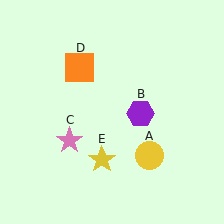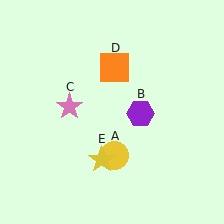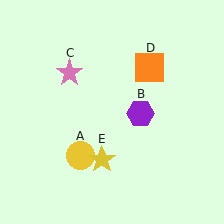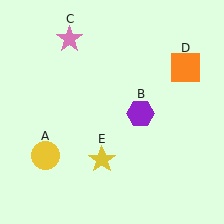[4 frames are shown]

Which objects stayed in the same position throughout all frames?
Purple hexagon (object B) and yellow star (object E) remained stationary.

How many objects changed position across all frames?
3 objects changed position: yellow circle (object A), pink star (object C), orange square (object D).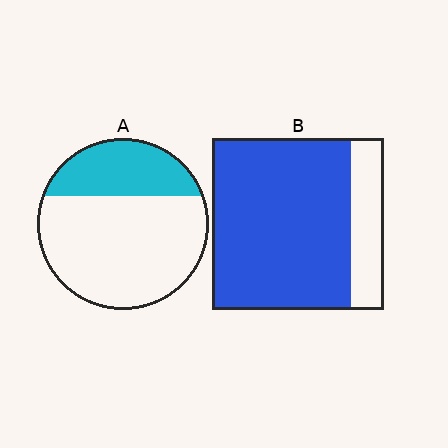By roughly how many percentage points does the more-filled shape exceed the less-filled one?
By roughly 50 percentage points (B over A).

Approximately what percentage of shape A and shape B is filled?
A is approximately 30% and B is approximately 80%.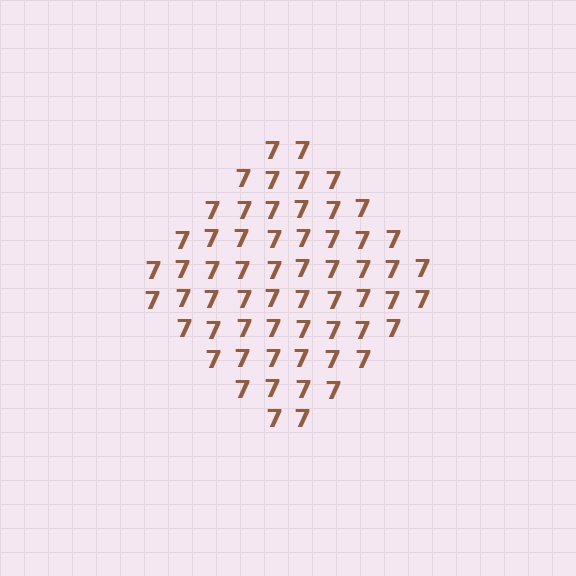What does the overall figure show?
The overall figure shows a diamond.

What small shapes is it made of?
It is made of small digit 7's.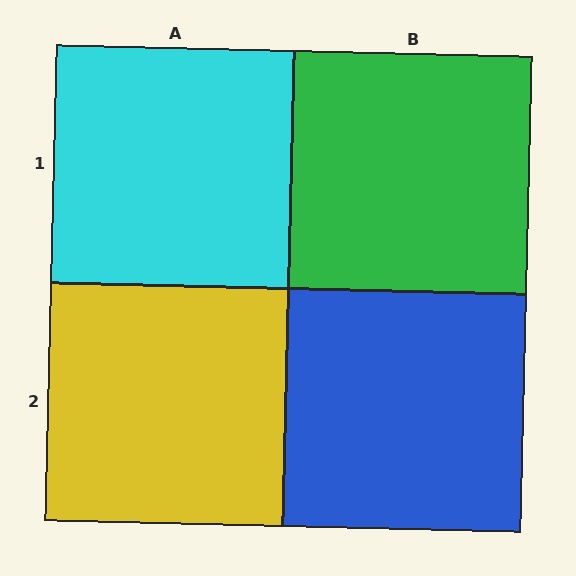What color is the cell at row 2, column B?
Blue.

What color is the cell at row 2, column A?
Yellow.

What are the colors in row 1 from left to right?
Cyan, green.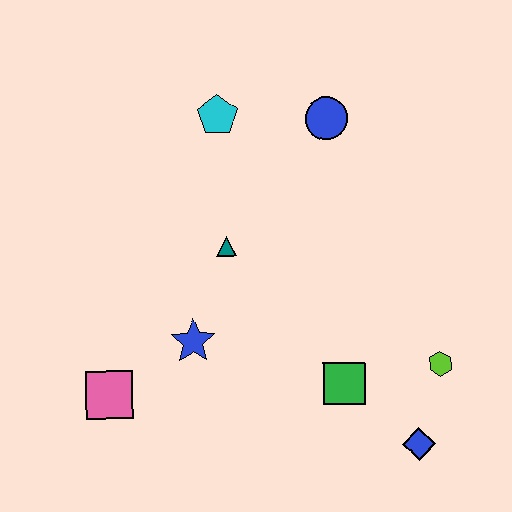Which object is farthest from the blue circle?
The pink square is farthest from the blue circle.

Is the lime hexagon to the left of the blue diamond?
No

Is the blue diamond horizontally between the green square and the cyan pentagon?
No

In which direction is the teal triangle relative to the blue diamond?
The teal triangle is above the blue diamond.